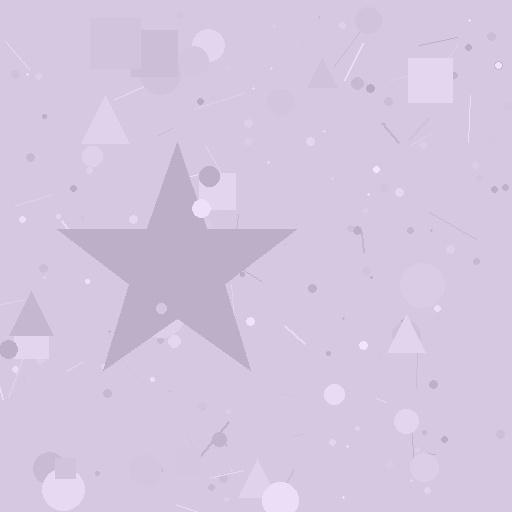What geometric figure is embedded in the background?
A star is embedded in the background.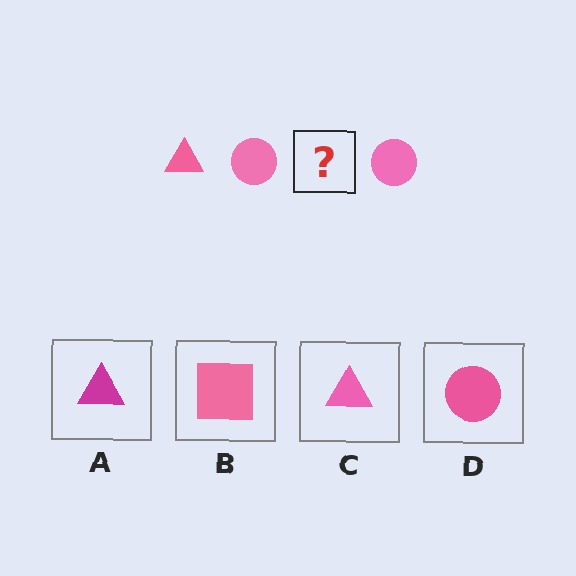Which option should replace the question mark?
Option C.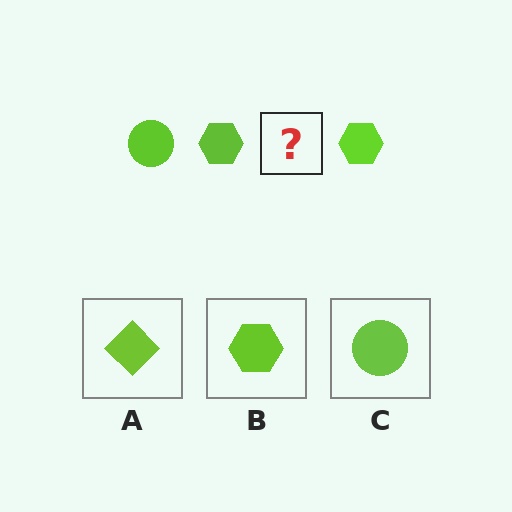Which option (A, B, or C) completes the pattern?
C.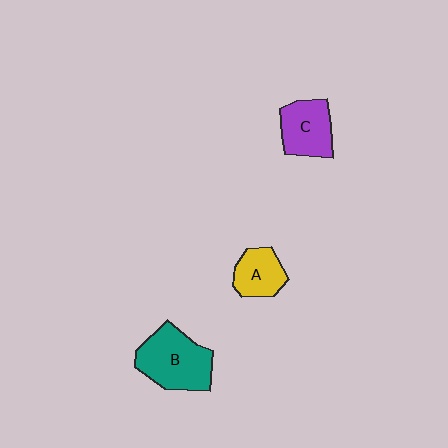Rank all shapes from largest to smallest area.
From largest to smallest: B (teal), C (purple), A (yellow).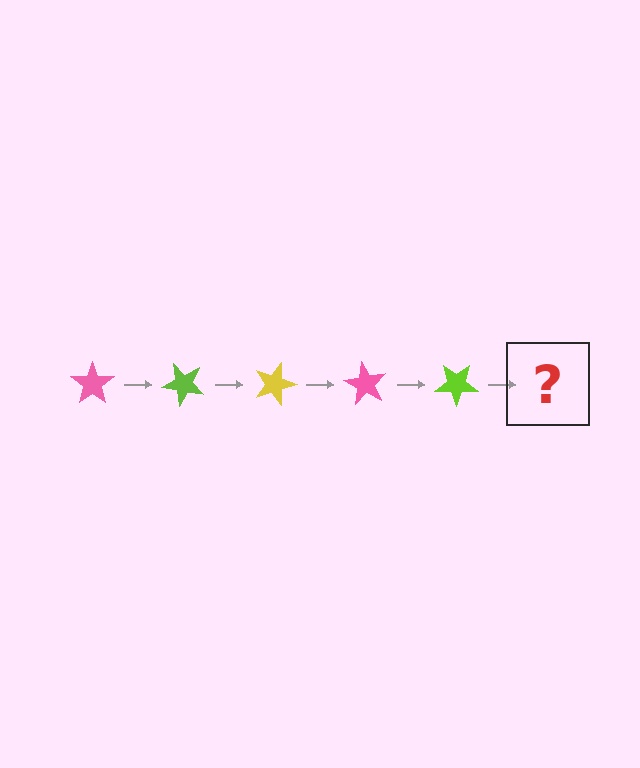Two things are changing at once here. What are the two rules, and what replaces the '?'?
The two rules are that it rotates 45 degrees each step and the color cycles through pink, lime, and yellow. The '?' should be a yellow star, rotated 225 degrees from the start.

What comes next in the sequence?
The next element should be a yellow star, rotated 225 degrees from the start.